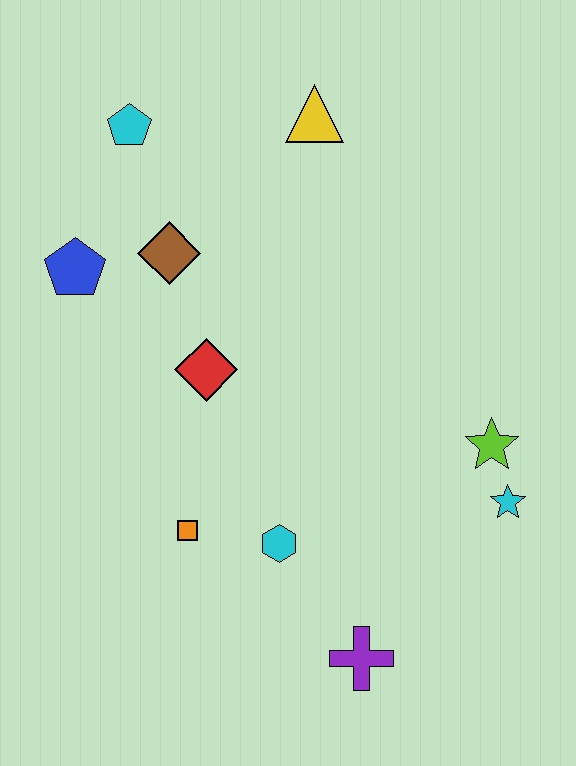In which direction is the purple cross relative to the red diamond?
The purple cross is below the red diamond.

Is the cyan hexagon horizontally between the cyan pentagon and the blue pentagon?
No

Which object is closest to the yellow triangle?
The cyan pentagon is closest to the yellow triangle.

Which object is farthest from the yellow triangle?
The purple cross is farthest from the yellow triangle.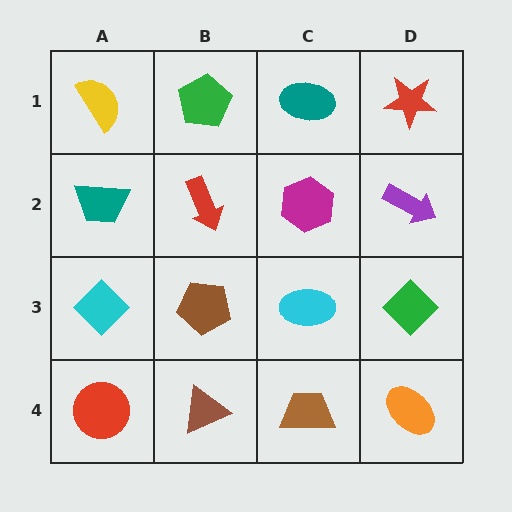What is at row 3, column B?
A brown pentagon.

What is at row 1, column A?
A yellow semicircle.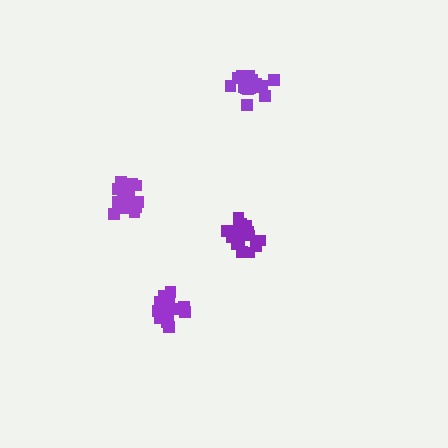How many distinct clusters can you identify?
There are 4 distinct clusters.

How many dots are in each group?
Group 1: 16 dots, Group 2: 18 dots, Group 3: 17 dots, Group 4: 18 dots (69 total).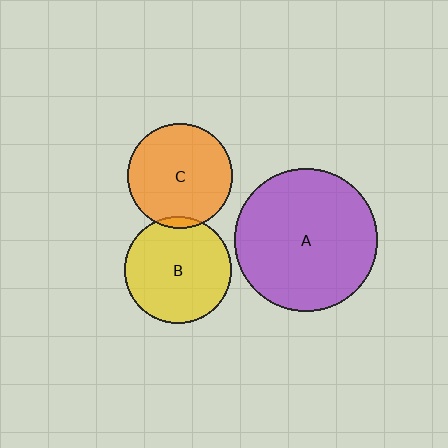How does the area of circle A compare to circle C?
Approximately 1.9 times.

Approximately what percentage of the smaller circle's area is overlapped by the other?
Approximately 5%.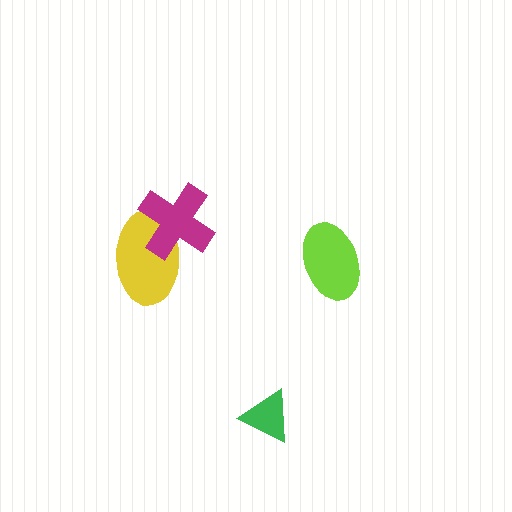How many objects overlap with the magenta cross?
1 object overlaps with the magenta cross.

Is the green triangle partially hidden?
No, no other shape covers it.